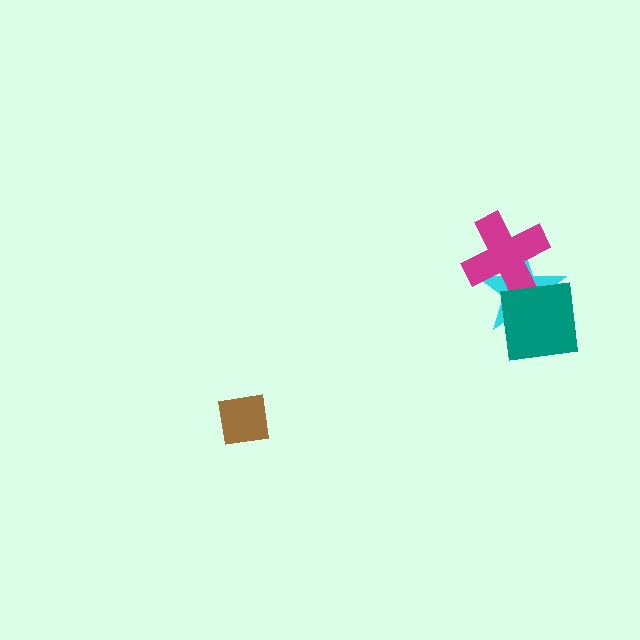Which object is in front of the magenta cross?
The teal square is in front of the magenta cross.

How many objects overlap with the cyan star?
2 objects overlap with the cyan star.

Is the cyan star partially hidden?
Yes, it is partially covered by another shape.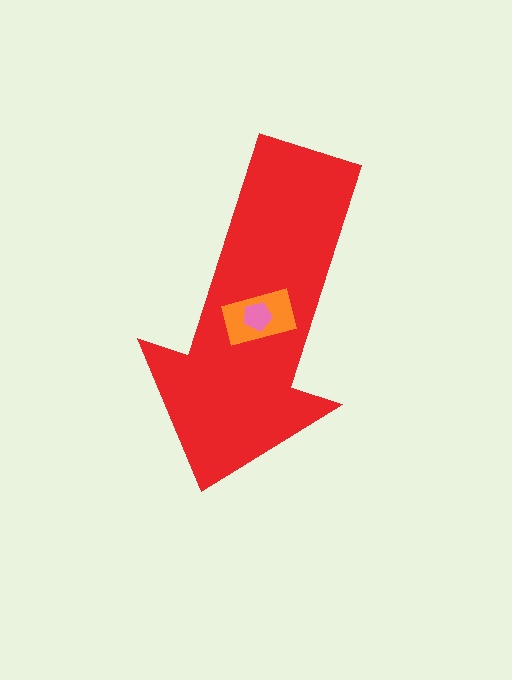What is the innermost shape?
The pink pentagon.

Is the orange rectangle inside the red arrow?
Yes.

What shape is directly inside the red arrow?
The orange rectangle.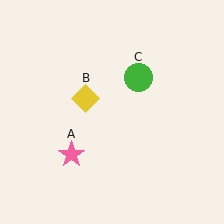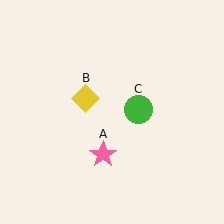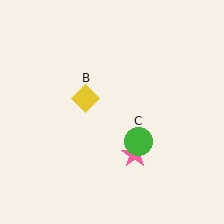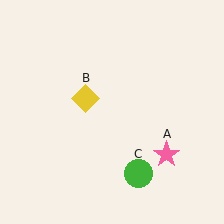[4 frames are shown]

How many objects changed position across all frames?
2 objects changed position: pink star (object A), green circle (object C).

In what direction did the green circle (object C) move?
The green circle (object C) moved down.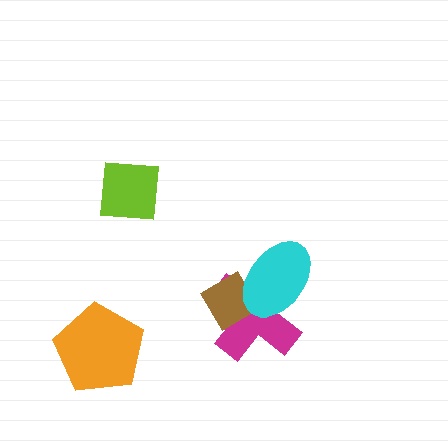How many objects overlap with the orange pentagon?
0 objects overlap with the orange pentagon.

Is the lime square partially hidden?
No, no other shape covers it.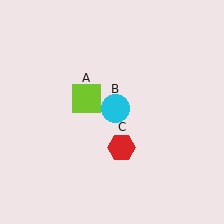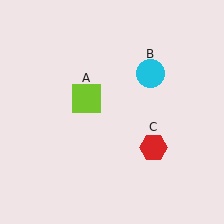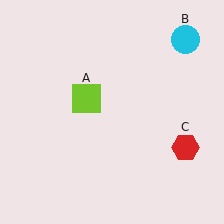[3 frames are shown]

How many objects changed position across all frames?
2 objects changed position: cyan circle (object B), red hexagon (object C).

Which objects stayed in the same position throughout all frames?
Lime square (object A) remained stationary.